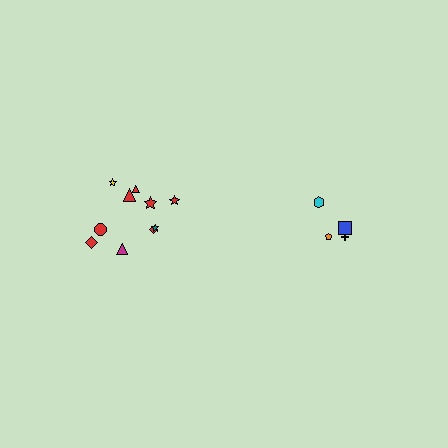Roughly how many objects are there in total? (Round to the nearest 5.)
Roughly 15 objects in total.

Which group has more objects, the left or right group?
The left group.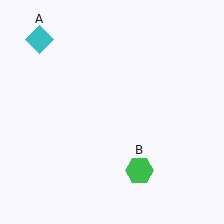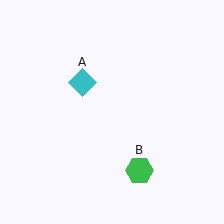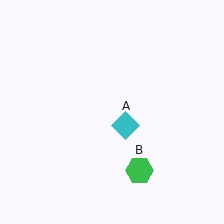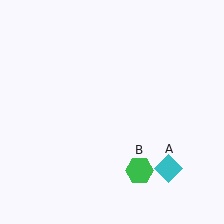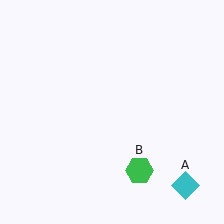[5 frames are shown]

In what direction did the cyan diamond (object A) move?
The cyan diamond (object A) moved down and to the right.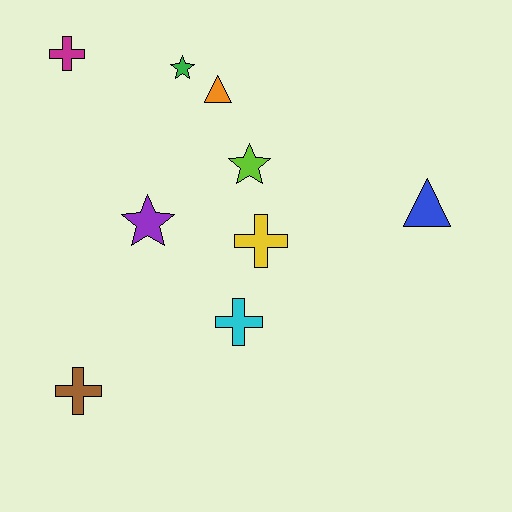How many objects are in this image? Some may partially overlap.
There are 9 objects.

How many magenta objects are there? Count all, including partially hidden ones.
There is 1 magenta object.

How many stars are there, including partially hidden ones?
There are 3 stars.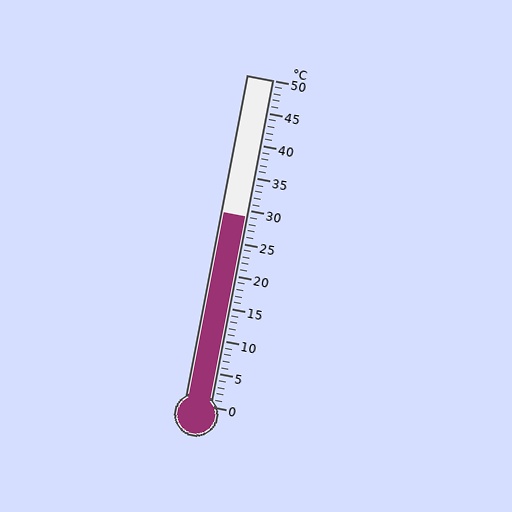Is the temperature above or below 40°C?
The temperature is below 40°C.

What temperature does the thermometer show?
The thermometer shows approximately 29°C.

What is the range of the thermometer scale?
The thermometer scale ranges from 0°C to 50°C.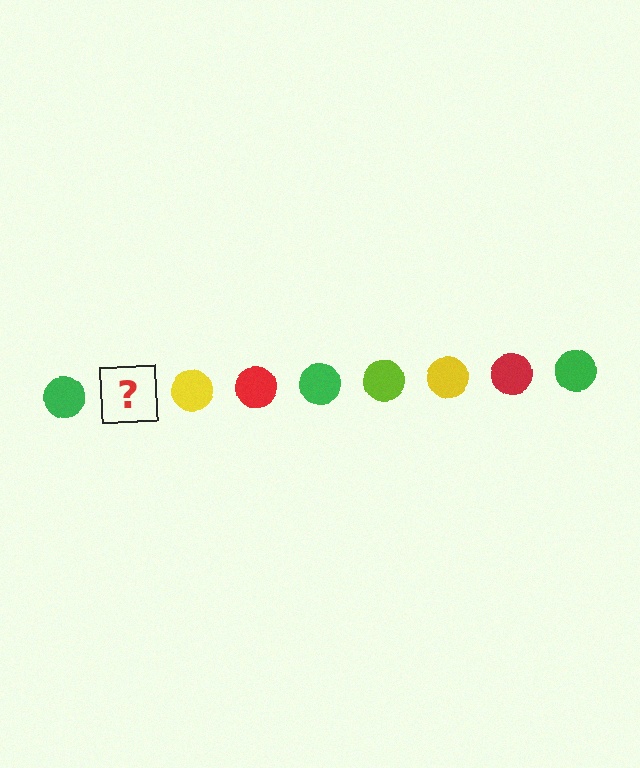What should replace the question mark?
The question mark should be replaced with a lime circle.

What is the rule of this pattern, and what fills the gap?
The rule is that the pattern cycles through green, lime, yellow, red circles. The gap should be filled with a lime circle.